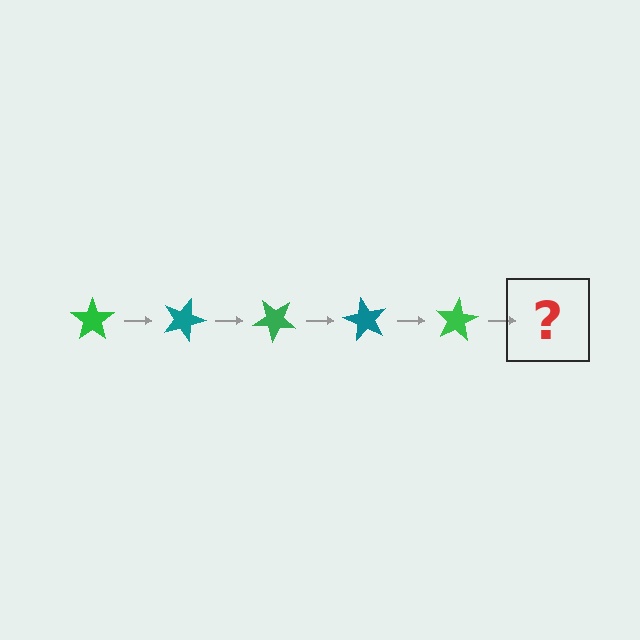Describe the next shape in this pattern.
It should be a teal star, rotated 100 degrees from the start.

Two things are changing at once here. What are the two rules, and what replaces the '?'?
The two rules are that it rotates 20 degrees each step and the color cycles through green and teal. The '?' should be a teal star, rotated 100 degrees from the start.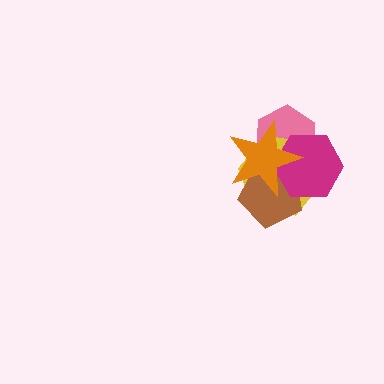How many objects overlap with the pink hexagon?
4 objects overlap with the pink hexagon.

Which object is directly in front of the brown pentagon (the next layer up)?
The magenta hexagon is directly in front of the brown pentagon.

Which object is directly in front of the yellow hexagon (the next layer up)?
The brown pentagon is directly in front of the yellow hexagon.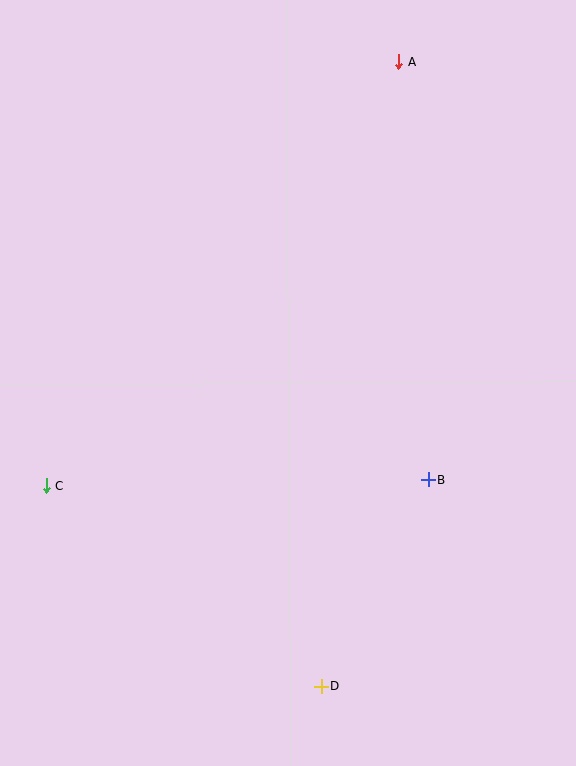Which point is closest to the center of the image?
Point B at (428, 480) is closest to the center.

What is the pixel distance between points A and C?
The distance between A and C is 552 pixels.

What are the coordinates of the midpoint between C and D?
The midpoint between C and D is at (183, 586).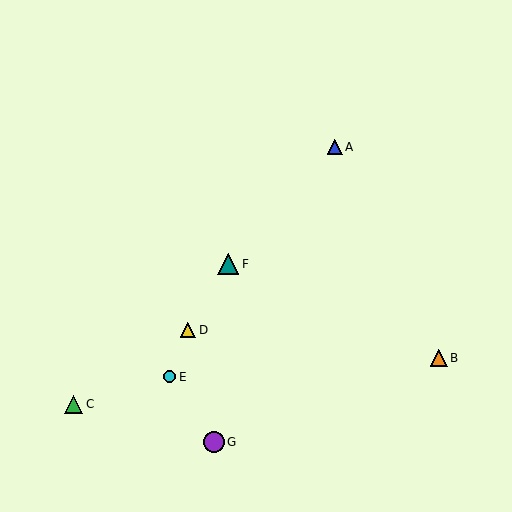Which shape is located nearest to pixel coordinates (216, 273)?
The teal triangle (labeled F) at (228, 264) is nearest to that location.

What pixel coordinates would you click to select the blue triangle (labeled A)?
Click at (335, 147) to select the blue triangle A.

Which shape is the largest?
The teal triangle (labeled F) is the largest.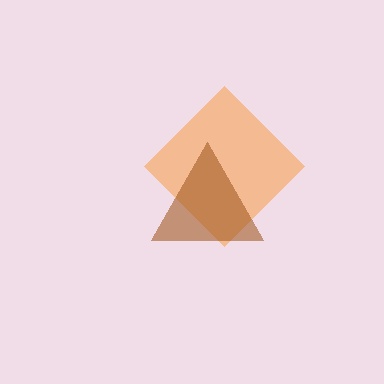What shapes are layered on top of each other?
The layered shapes are: an orange diamond, a brown triangle.